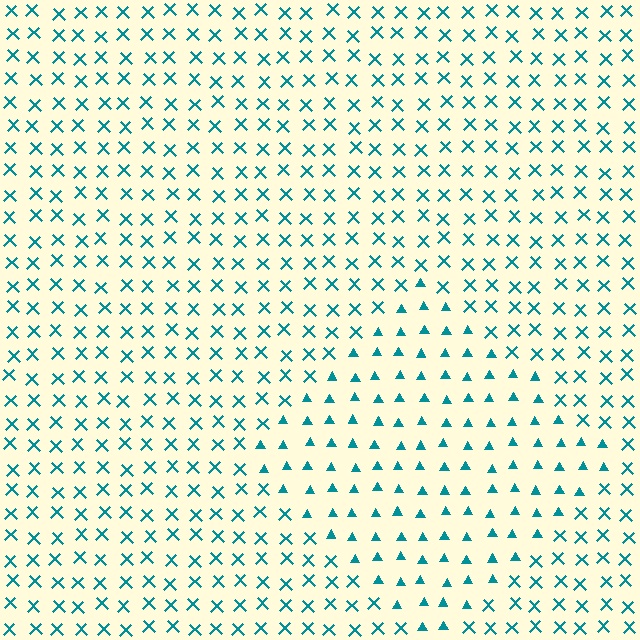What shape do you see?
I see a diamond.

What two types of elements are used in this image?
The image uses triangles inside the diamond region and X marks outside it.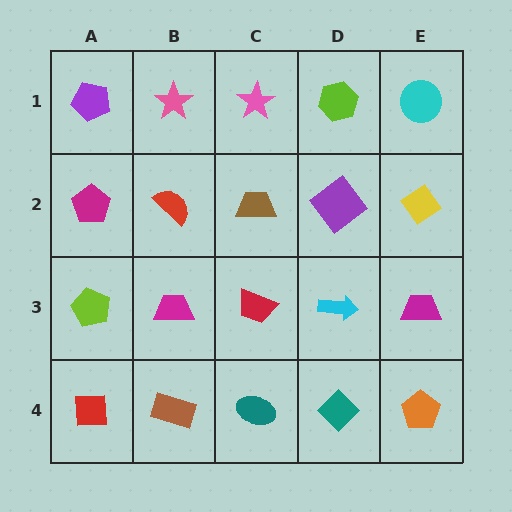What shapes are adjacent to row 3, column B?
A red semicircle (row 2, column B), a brown rectangle (row 4, column B), a lime pentagon (row 3, column A), a red trapezoid (row 3, column C).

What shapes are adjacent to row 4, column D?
A cyan arrow (row 3, column D), a teal ellipse (row 4, column C), an orange pentagon (row 4, column E).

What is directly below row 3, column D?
A teal diamond.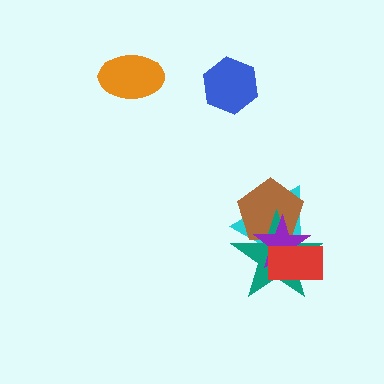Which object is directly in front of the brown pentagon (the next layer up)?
The teal star is directly in front of the brown pentagon.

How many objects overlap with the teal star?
4 objects overlap with the teal star.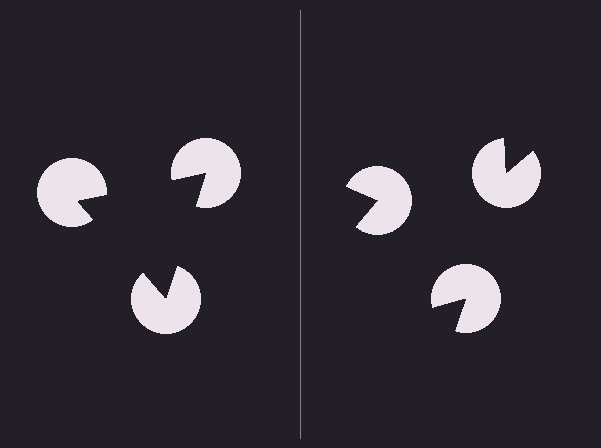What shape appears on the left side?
An illusory triangle.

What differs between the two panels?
The pac-man discs are positioned identically on both sides; only the wedge orientations differ. On the left they align to a triangle; on the right they are misaligned.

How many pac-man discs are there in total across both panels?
6 — 3 on each side.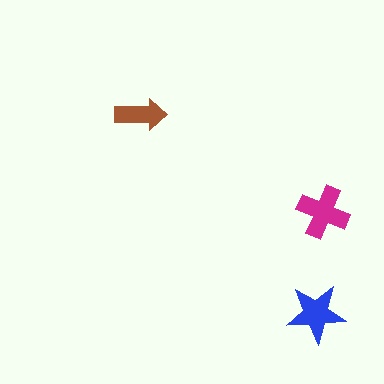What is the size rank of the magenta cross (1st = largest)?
1st.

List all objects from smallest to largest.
The brown arrow, the blue star, the magenta cross.